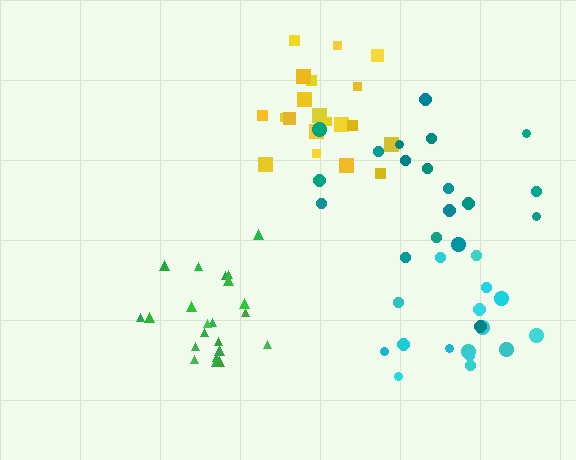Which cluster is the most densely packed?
Green.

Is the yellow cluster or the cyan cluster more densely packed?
Yellow.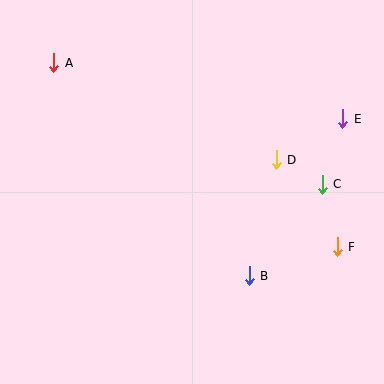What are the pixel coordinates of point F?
Point F is at (337, 247).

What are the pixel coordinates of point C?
Point C is at (322, 184).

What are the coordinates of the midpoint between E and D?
The midpoint between E and D is at (310, 139).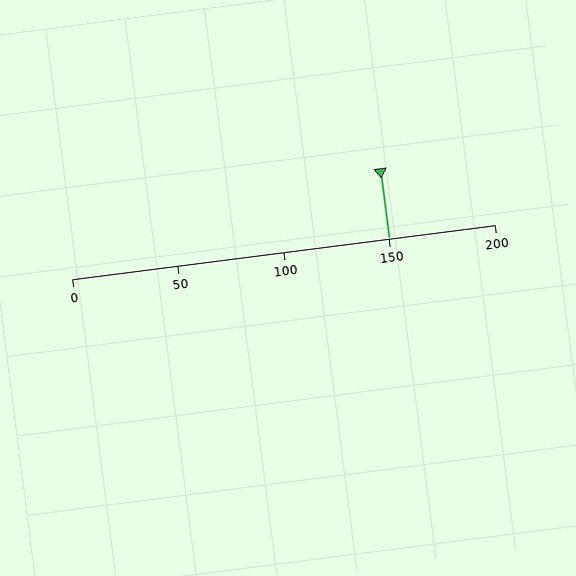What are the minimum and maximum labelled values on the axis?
The axis runs from 0 to 200.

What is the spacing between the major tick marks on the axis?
The major ticks are spaced 50 apart.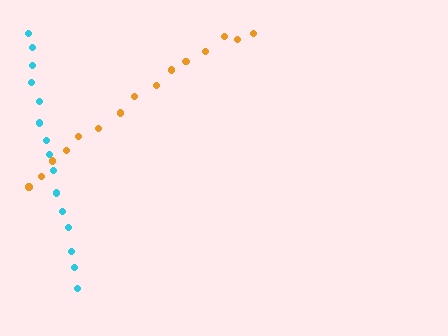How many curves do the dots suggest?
There are 2 distinct paths.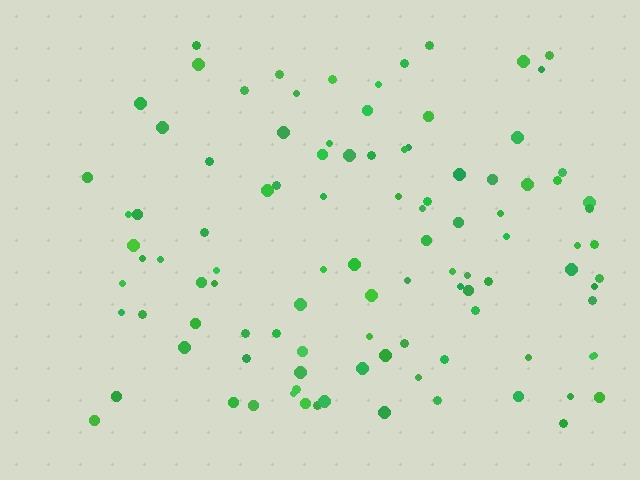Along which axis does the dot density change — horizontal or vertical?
Horizontal.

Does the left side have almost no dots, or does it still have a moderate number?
Still a moderate number, just noticeably fewer than the right.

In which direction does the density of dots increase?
From left to right, with the right side densest.